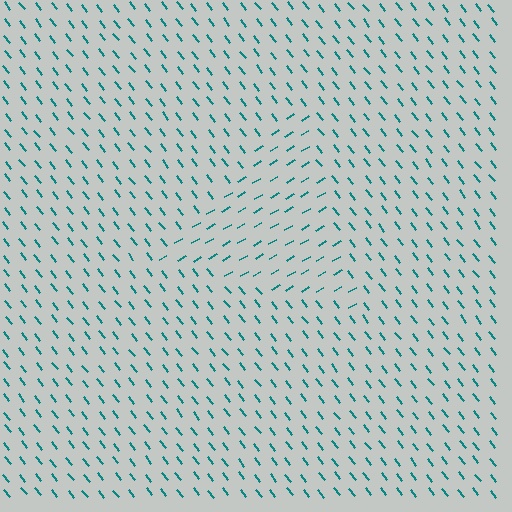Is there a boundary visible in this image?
Yes, there is a texture boundary formed by a change in line orientation.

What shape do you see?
I see a triangle.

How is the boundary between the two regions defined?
The boundary is defined purely by a change in line orientation (approximately 83 degrees difference). All lines are the same color and thickness.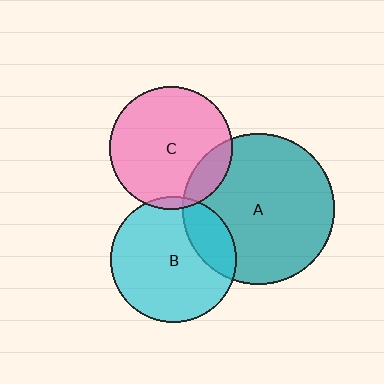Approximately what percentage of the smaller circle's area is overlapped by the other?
Approximately 5%.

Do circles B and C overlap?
Yes.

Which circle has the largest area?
Circle A (teal).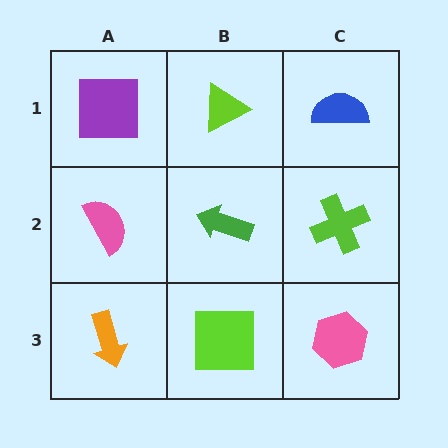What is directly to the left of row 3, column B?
An orange arrow.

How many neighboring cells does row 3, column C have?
2.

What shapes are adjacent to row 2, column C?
A blue semicircle (row 1, column C), a pink hexagon (row 3, column C), a green arrow (row 2, column B).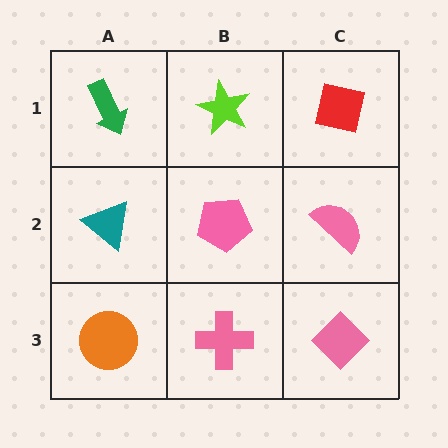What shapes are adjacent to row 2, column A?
A green arrow (row 1, column A), an orange circle (row 3, column A), a pink pentagon (row 2, column B).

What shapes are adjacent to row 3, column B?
A pink pentagon (row 2, column B), an orange circle (row 3, column A), a pink diamond (row 3, column C).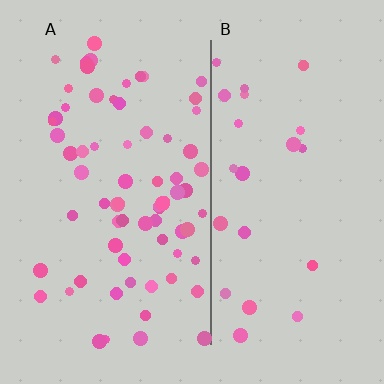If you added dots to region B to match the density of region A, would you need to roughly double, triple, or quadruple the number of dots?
Approximately triple.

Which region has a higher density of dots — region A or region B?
A (the left).